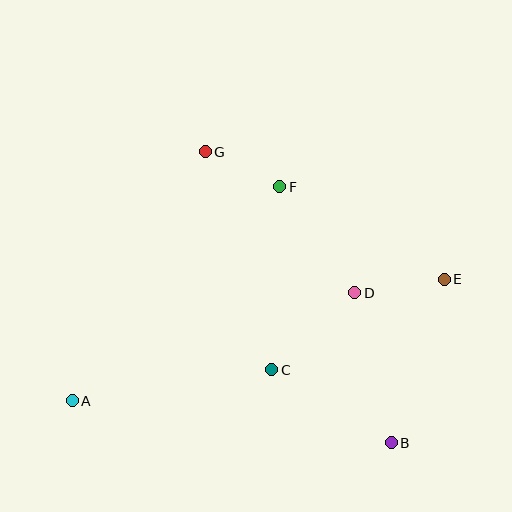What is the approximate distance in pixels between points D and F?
The distance between D and F is approximately 129 pixels.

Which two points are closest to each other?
Points F and G are closest to each other.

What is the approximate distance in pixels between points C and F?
The distance between C and F is approximately 183 pixels.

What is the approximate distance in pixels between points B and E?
The distance between B and E is approximately 172 pixels.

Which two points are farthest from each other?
Points A and E are farthest from each other.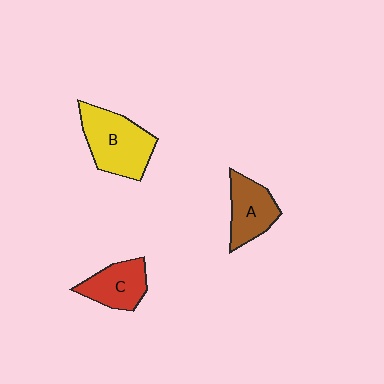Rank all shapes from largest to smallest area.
From largest to smallest: B (yellow), A (brown), C (red).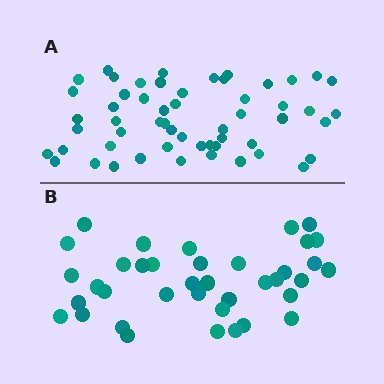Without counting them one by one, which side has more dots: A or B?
Region A (the top region) has more dots.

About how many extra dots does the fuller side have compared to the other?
Region A has approximately 15 more dots than region B.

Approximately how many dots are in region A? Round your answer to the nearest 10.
About 60 dots. (The exact count is 55, which rounds to 60.)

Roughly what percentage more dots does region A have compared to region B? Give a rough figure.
About 45% more.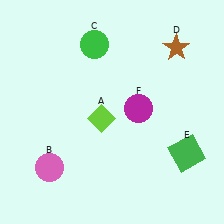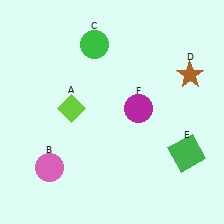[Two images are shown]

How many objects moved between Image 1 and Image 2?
2 objects moved between the two images.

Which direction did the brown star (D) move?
The brown star (D) moved down.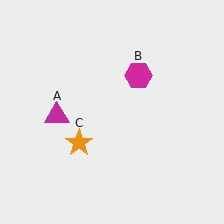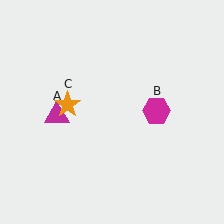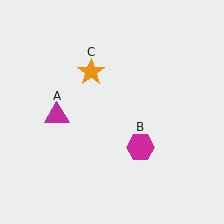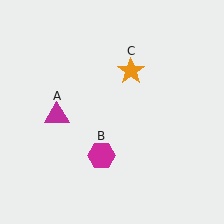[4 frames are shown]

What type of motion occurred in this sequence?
The magenta hexagon (object B), orange star (object C) rotated clockwise around the center of the scene.